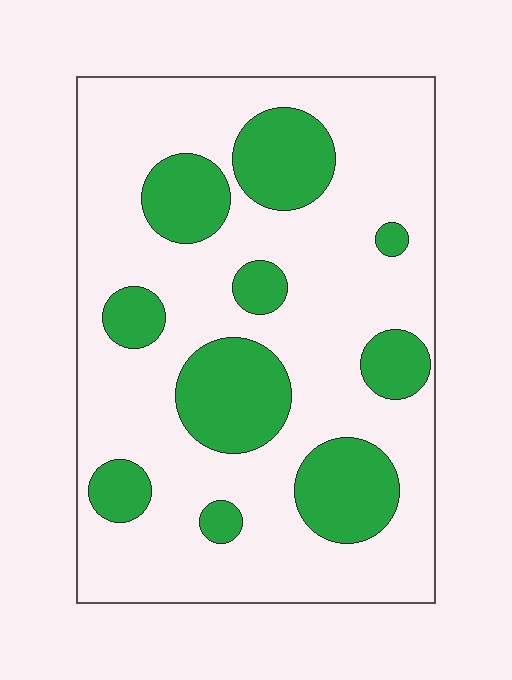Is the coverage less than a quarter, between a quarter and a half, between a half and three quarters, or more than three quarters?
Between a quarter and a half.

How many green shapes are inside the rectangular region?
10.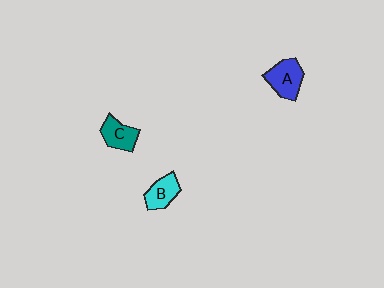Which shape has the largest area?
Shape A (blue).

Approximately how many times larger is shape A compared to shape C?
Approximately 1.2 times.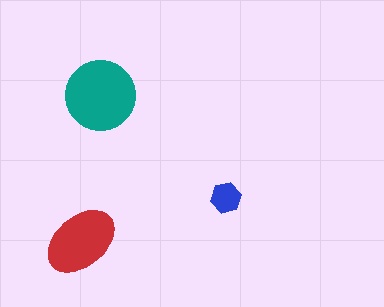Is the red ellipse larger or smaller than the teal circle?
Smaller.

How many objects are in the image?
There are 3 objects in the image.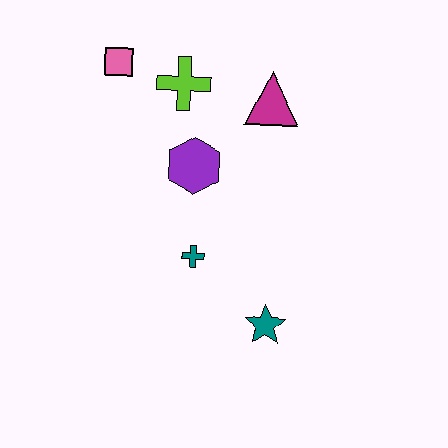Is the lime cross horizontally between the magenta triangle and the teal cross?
No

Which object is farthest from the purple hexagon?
The teal star is farthest from the purple hexagon.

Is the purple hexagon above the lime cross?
No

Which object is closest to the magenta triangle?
The lime cross is closest to the magenta triangle.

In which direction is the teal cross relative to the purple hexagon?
The teal cross is below the purple hexagon.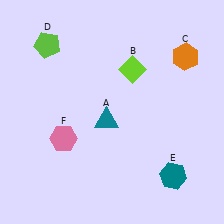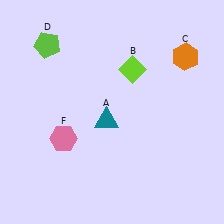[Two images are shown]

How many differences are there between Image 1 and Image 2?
There is 1 difference between the two images.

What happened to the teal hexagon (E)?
The teal hexagon (E) was removed in Image 2. It was in the bottom-right area of Image 1.